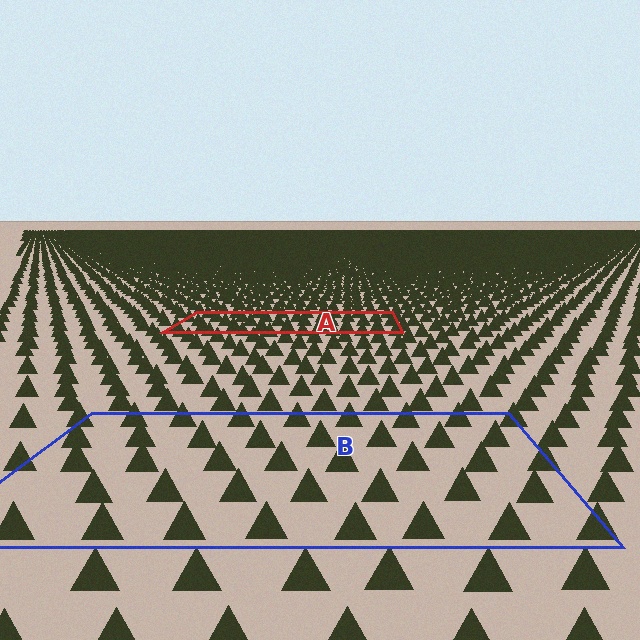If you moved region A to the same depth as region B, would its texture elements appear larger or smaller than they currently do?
They would appear larger. At a closer depth, the same texture elements are projected at a bigger on-screen size.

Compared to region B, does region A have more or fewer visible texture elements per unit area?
Region A has more texture elements per unit area — they are packed more densely because it is farther away.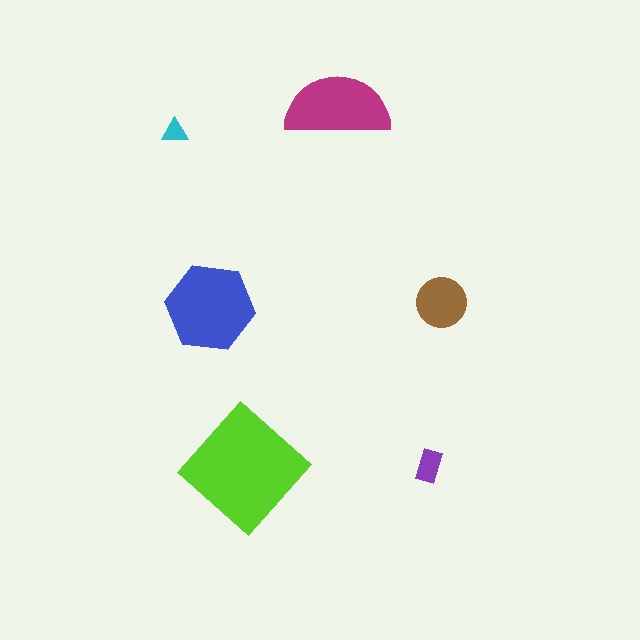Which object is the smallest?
The cyan triangle.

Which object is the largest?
The lime diamond.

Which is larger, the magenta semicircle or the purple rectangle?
The magenta semicircle.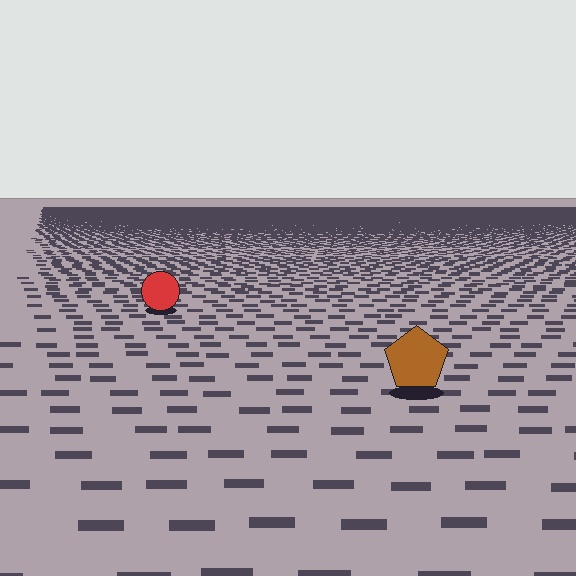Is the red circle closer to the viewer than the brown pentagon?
No. The brown pentagon is closer — you can tell from the texture gradient: the ground texture is coarser near it.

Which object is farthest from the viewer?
The red circle is farthest from the viewer. It appears smaller and the ground texture around it is denser.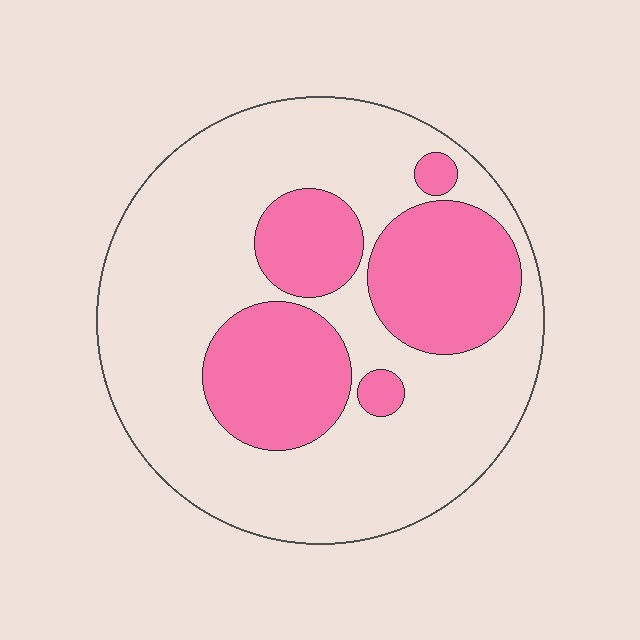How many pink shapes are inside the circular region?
5.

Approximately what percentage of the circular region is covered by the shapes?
Approximately 30%.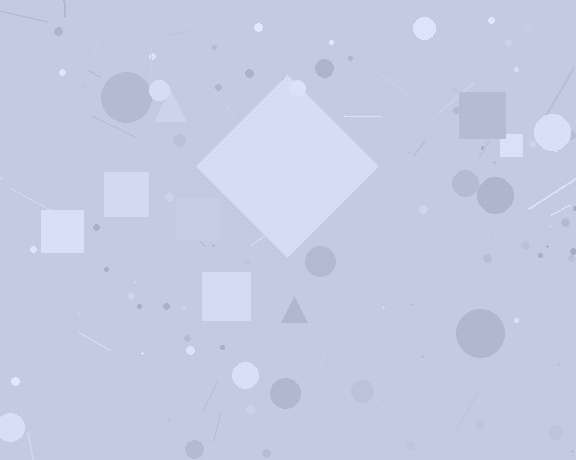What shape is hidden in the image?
A diamond is hidden in the image.